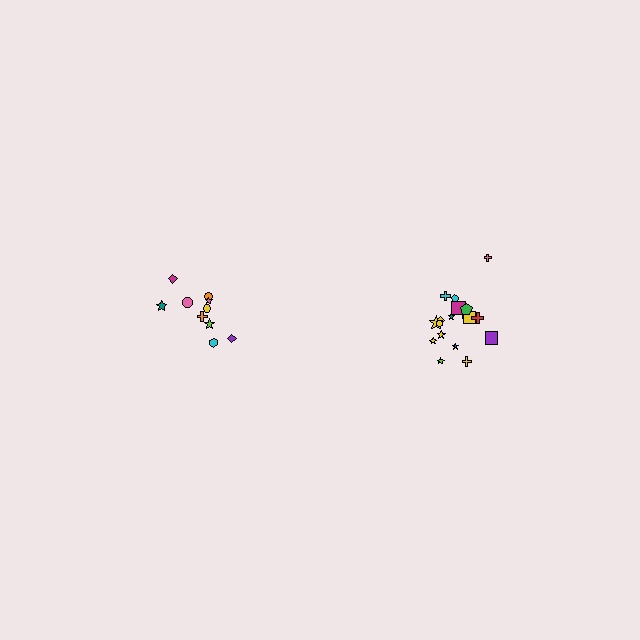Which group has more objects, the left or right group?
The right group.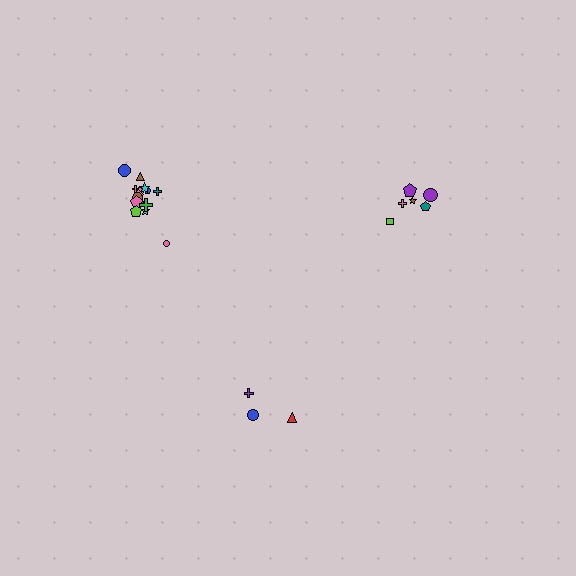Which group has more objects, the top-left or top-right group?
The top-left group.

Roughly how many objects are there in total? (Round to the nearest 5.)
Roughly 25 objects in total.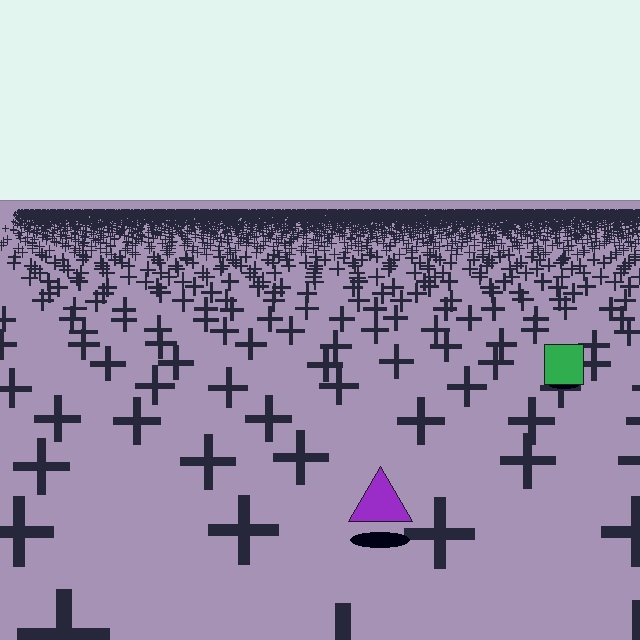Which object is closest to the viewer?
The purple triangle is closest. The texture marks near it are larger and more spread out.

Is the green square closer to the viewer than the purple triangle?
No. The purple triangle is closer — you can tell from the texture gradient: the ground texture is coarser near it.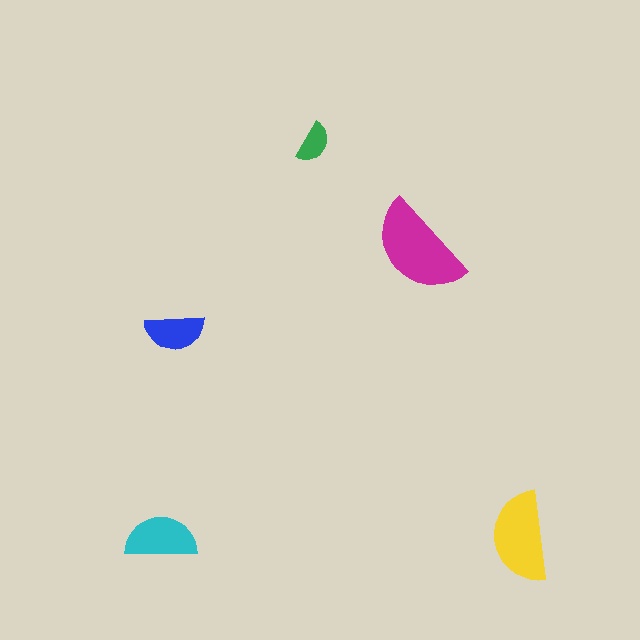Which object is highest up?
The green semicircle is topmost.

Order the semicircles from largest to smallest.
the magenta one, the yellow one, the cyan one, the blue one, the green one.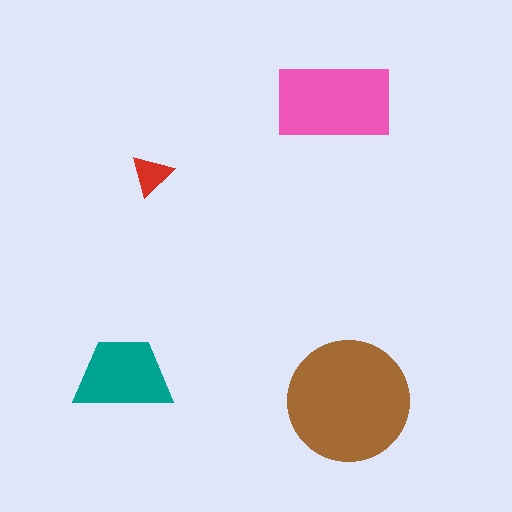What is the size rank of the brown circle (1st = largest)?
1st.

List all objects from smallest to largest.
The red triangle, the teal trapezoid, the pink rectangle, the brown circle.